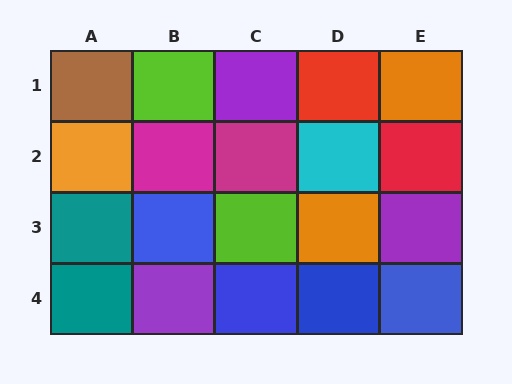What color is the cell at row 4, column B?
Purple.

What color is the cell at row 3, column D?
Orange.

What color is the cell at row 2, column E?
Red.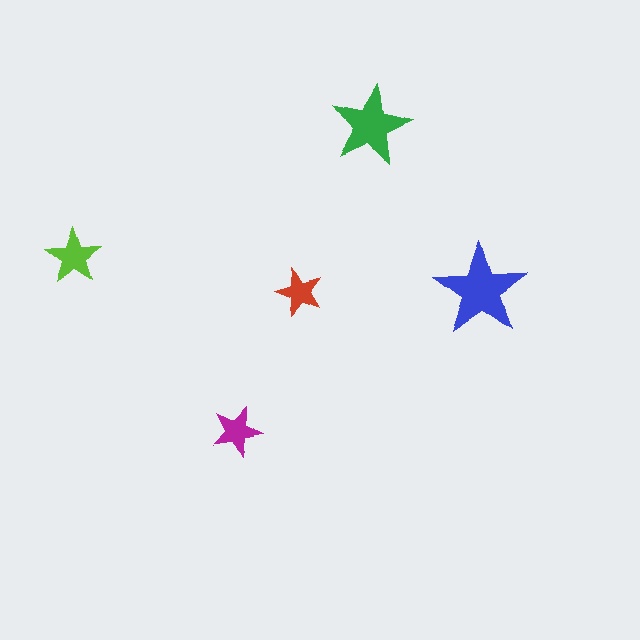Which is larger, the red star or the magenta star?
The magenta one.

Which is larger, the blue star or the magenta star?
The blue one.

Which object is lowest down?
The magenta star is bottommost.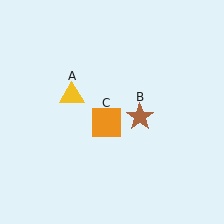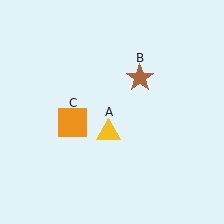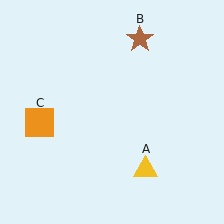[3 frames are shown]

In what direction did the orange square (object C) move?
The orange square (object C) moved left.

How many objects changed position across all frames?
3 objects changed position: yellow triangle (object A), brown star (object B), orange square (object C).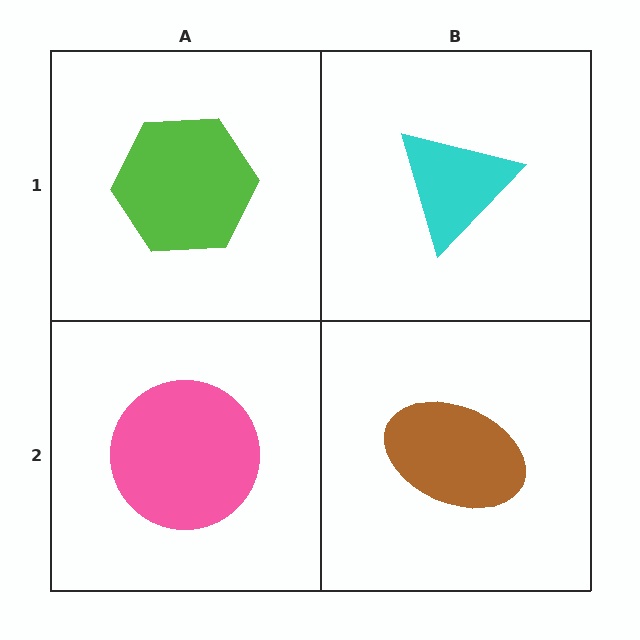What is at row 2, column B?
A brown ellipse.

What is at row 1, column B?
A cyan triangle.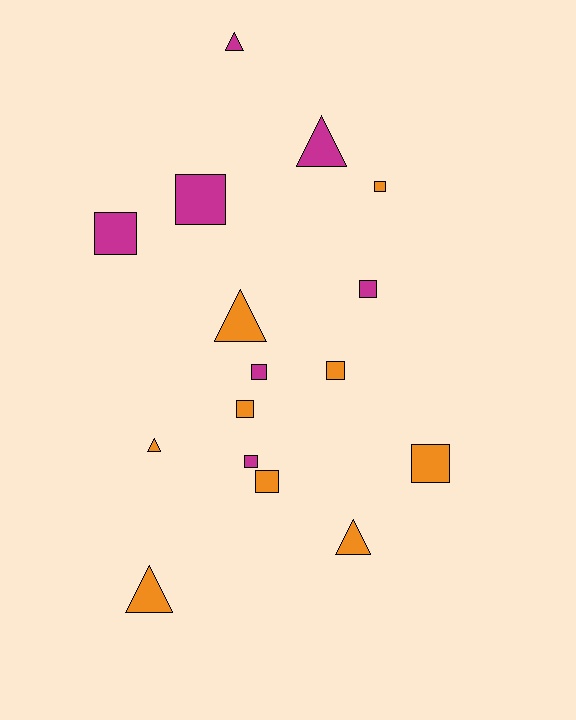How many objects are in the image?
There are 16 objects.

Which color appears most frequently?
Orange, with 9 objects.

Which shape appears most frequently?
Square, with 10 objects.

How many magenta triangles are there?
There are 2 magenta triangles.